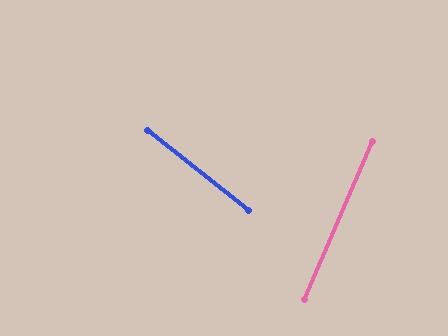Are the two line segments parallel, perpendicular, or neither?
Neither parallel nor perpendicular — they differ by about 75°.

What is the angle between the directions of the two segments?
Approximately 75 degrees.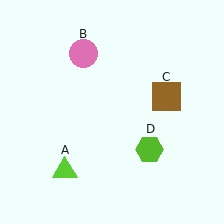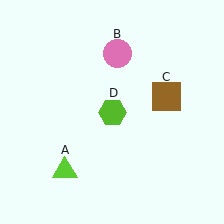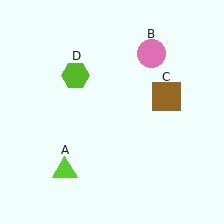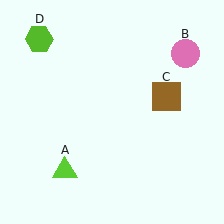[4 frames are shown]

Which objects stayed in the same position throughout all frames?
Lime triangle (object A) and brown square (object C) remained stationary.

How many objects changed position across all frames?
2 objects changed position: pink circle (object B), lime hexagon (object D).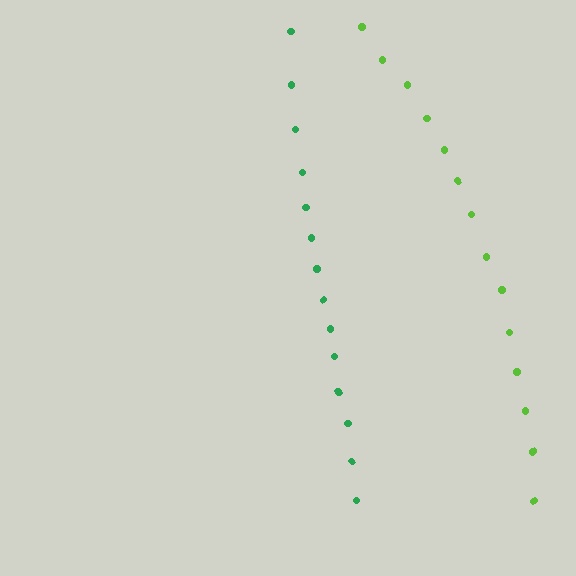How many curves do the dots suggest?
There are 2 distinct paths.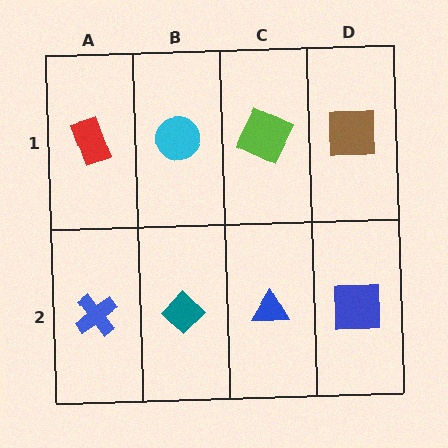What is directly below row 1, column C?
A blue triangle.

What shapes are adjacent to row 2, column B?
A cyan circle (row 1, column B), a blue cross (row 2, column A), a blue triangle (row 2, column C).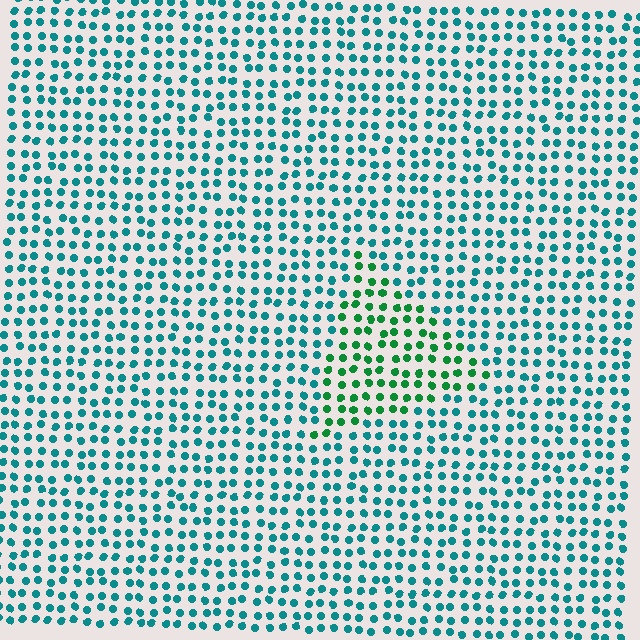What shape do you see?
I see a triangle.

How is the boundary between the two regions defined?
The boundary is defined purely by a slight shift in hue (about 41 degrees). Spacing, size, and orientation are identical on both sides.